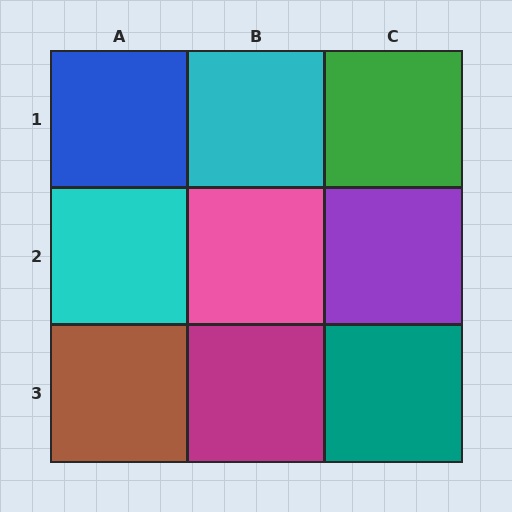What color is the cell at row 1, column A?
Blue.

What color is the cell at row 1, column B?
Cyan.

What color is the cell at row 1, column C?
Green.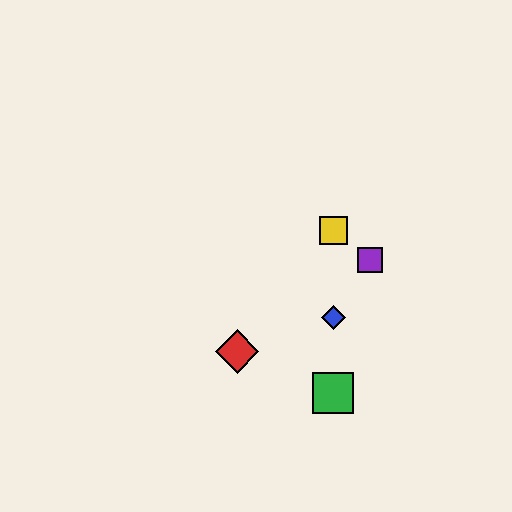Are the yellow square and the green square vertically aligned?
Yes, both are at x≈333.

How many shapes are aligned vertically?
3 shapes (the blue diamond, the green square, the yellow square) are aligned vertically.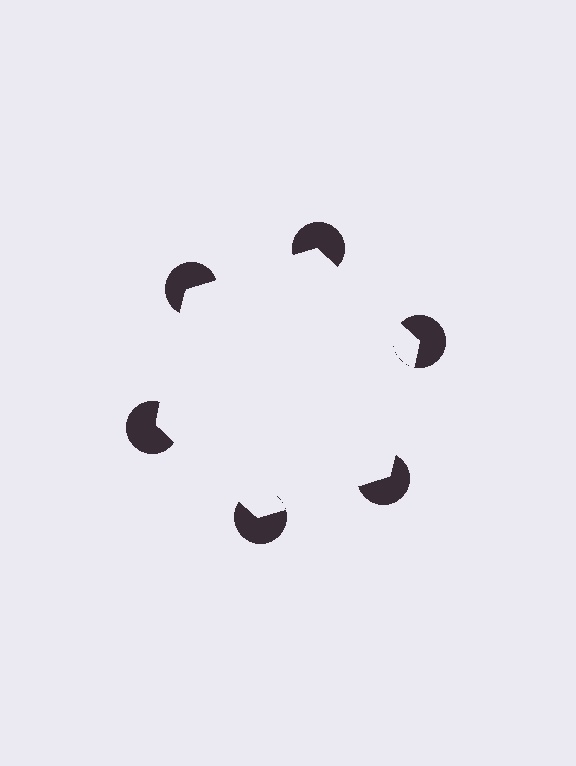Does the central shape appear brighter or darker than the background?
It typically appears slightly brighter than the background, even though no actual brightness change is drawn.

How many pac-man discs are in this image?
There are 6 — one at each vertex of the illusory hexagon.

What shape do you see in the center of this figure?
An illusory hexagon — its edges are inferred from the aligned wedge cuts in the pac-man discs, not physically drawn.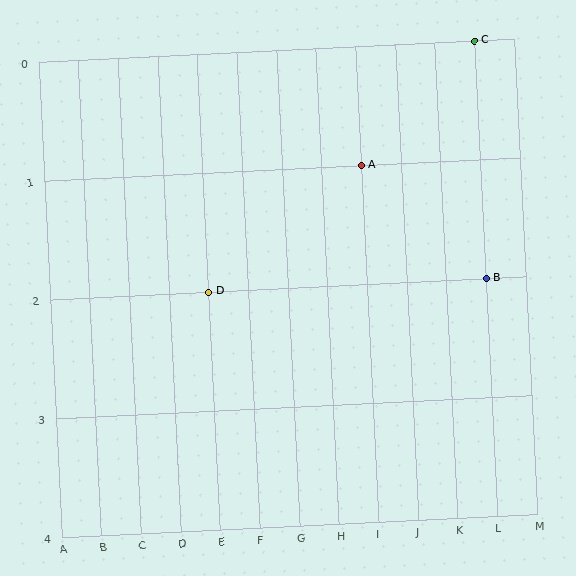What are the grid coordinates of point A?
Point A is at grid coordinates (I, 1).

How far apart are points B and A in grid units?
Points B and A are 3 columns and 1 row apart (about 3.2 grid units diagonally).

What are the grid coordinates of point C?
Point C is at grid coordinates (L, 0).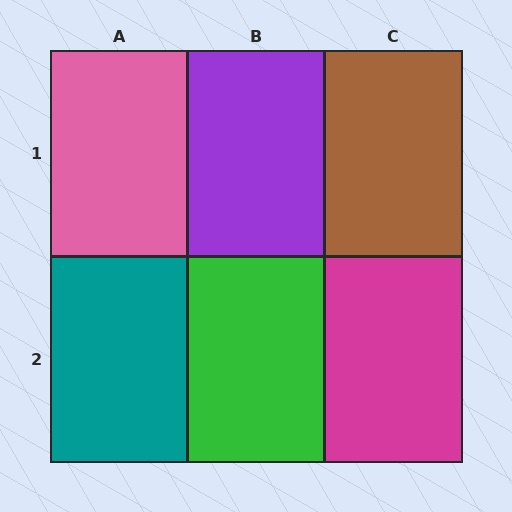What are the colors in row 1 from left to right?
Pink, purple, brown.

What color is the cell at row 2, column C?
Magenta.